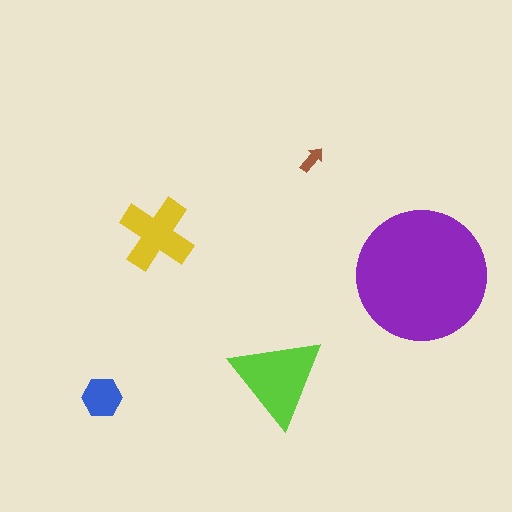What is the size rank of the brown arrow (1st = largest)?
5th.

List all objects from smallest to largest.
The brown arrow, the blue hexagon, the yellow cross, the lime triangle, the purple circle.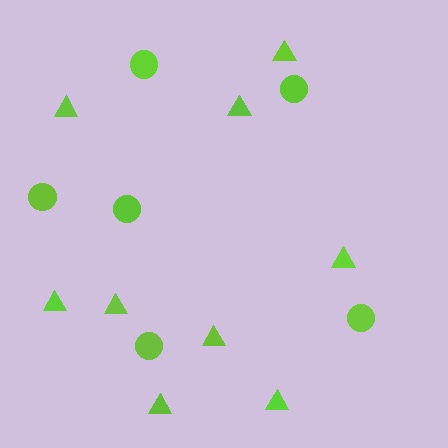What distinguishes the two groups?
There are 2 groups: one group of circles (6) and one group of triangles (9).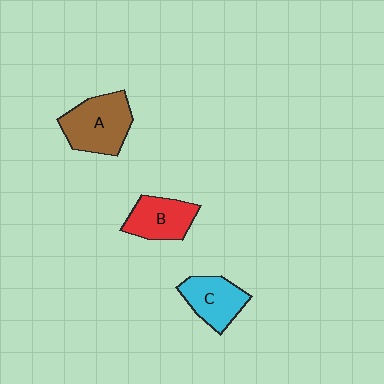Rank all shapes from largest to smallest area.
From largest to smallest: A (brown), B (red), C (cyan).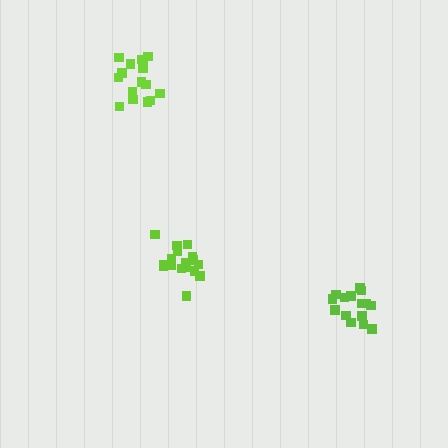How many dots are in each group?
Group 1: 19 dots, Group 2: 15 dots, Group 3: 17 dots (51 total).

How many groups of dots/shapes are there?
There are 3 groups.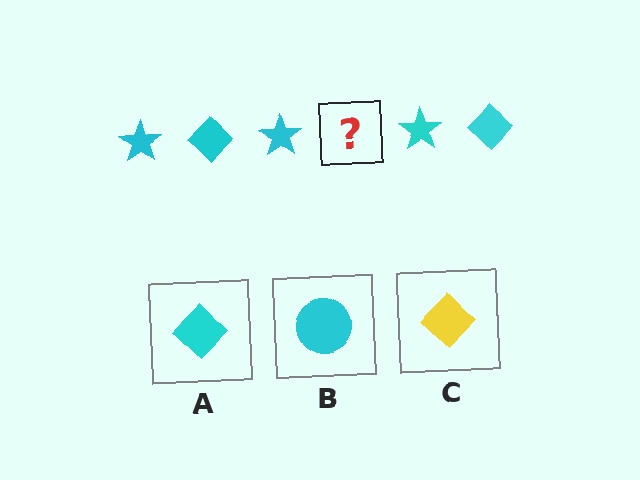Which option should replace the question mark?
Option A.